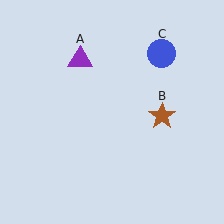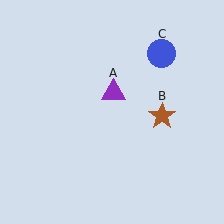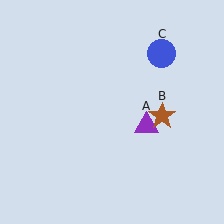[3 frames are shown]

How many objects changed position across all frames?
1 object changed position: purple triangle (object A).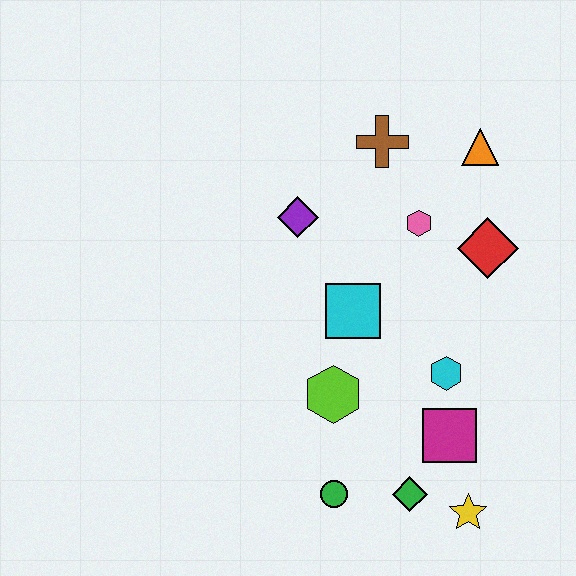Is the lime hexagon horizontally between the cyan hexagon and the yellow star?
No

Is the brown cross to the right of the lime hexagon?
Yes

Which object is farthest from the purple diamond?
The yellow star is farthest from the purple diamond.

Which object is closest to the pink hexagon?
The red diamond is closest to the pink hexagon.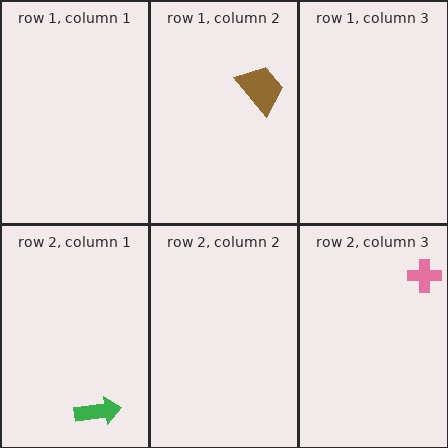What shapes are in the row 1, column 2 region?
The brown trapezoid.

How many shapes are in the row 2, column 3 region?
1.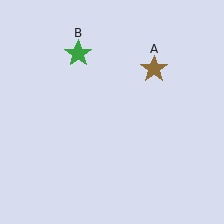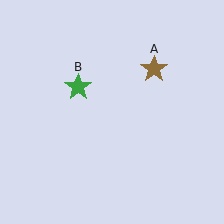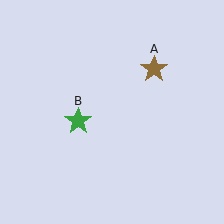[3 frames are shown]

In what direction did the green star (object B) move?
The green star (object B) moved down.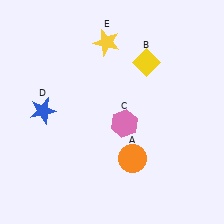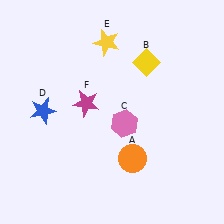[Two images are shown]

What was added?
A magenta star (F) was added in Image 2.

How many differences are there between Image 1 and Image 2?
There is 1 difference between the two images.